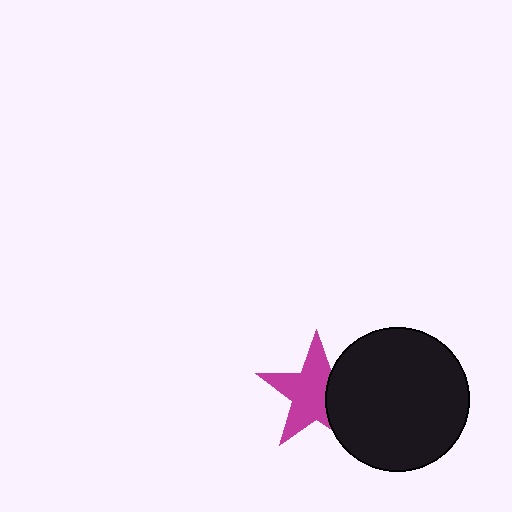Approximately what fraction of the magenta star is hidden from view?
Roughly 33% of the magenta star is hidden behind the black circle.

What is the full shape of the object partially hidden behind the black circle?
The partially hidden object is a magenta star.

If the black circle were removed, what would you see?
You would see the complete magenta star.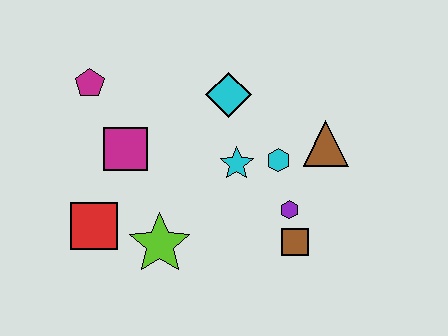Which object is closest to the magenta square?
The magenta pentagon is closest to the magenta square.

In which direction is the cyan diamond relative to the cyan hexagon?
The cyan diamond is above the cyan hexagon.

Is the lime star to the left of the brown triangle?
Yes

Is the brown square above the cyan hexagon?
No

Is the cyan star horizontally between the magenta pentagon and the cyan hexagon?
Yes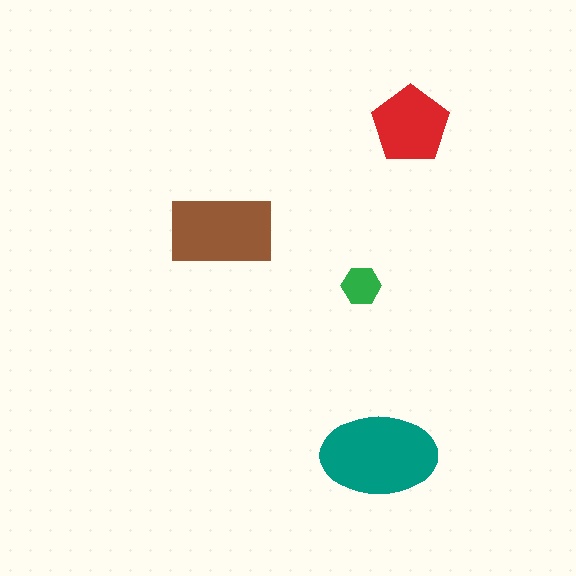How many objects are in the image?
There are 4 objects in the image.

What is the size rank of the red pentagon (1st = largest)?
3rd.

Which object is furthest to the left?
The brown rectangle is leftmost.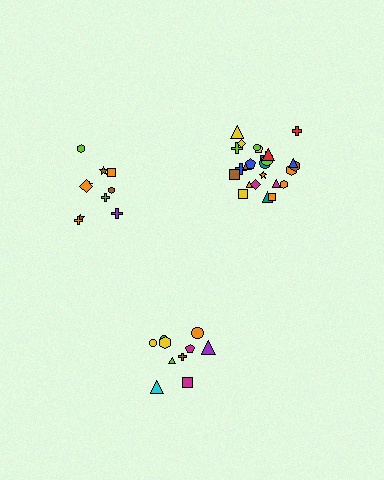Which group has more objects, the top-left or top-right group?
The top-right group.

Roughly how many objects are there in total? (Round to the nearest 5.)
Roughly 45 objects in total.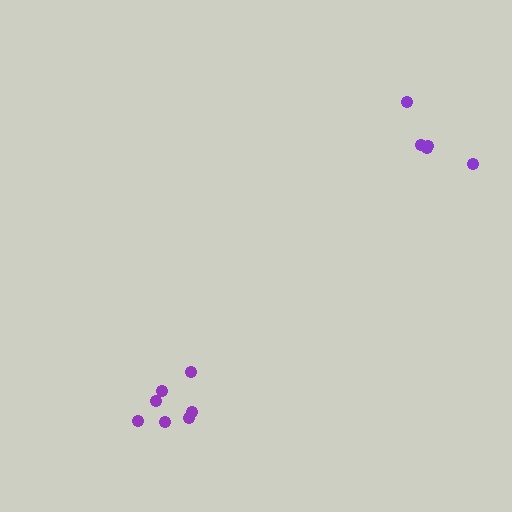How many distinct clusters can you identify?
There are 2 distinct clusters.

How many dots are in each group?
Group 1: 5 dots, Group 2: 7 dots (12 total).